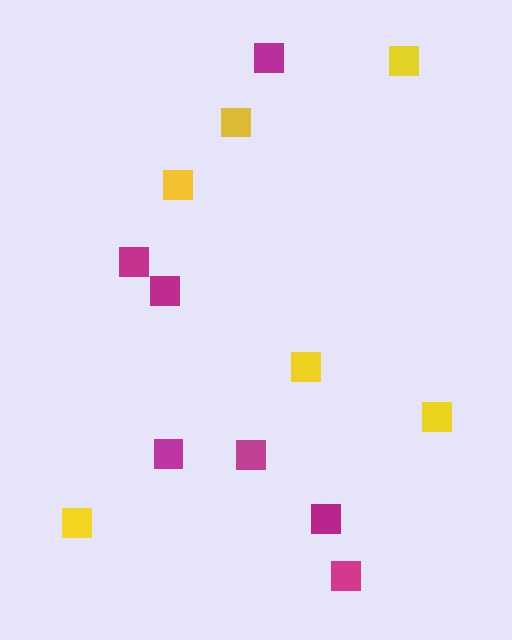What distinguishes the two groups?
There are 2 groups: one group of magenta squares (7) and one group of yellow squares (6).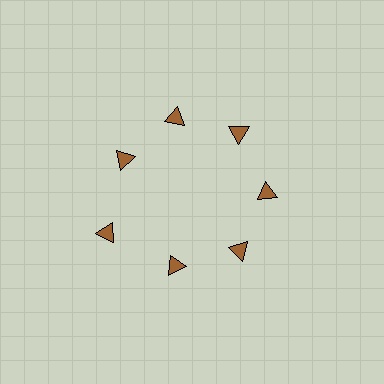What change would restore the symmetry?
The symmetry would be restored by moving it inward, back onto the ring so that all 7 triangles sit at equal angles and equal distance from the center.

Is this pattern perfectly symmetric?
No. The 7 brown triangles are arranged in a ring, but one element near the 8 o'clock position is pushed outward from the center, breaking the 7-fold rotational symmetry.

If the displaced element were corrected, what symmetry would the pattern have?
It would have 7-fold rotational symmetry — the pattern would map onto itself every 51 degrees.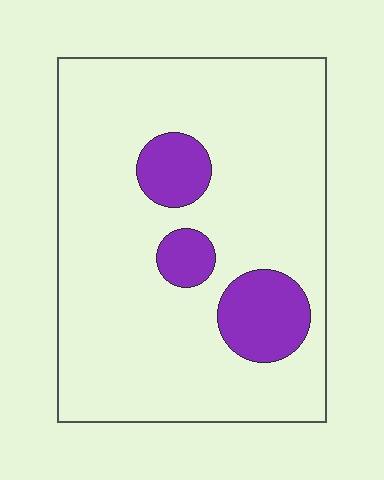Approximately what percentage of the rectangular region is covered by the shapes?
Approximately 15%.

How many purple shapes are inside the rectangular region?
3.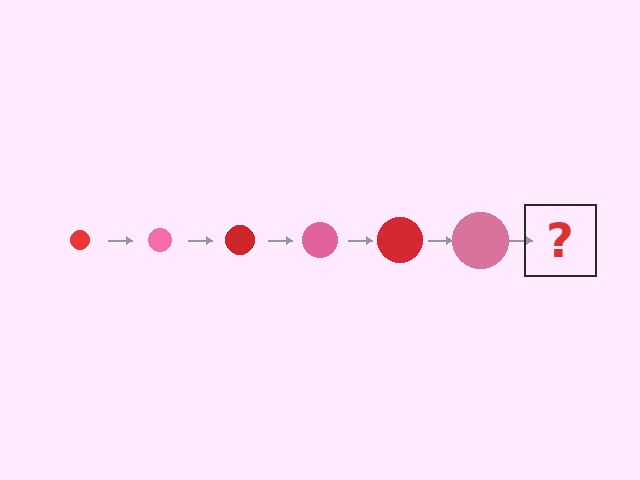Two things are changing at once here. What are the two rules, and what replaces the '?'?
The two rules are that the circle grows larger each step and the color cycles through red and pink. The '?' should be a red circle, larger than the previous one.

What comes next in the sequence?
The next element should be a red circle, larger than the previous one.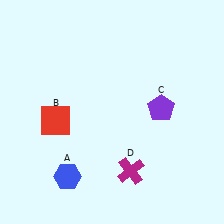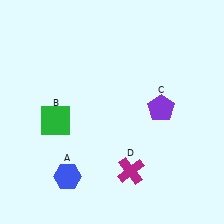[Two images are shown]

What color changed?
The square (B) changed from red in Image 1 to green in Image 2.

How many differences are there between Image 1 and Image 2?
There is 1 difference between the two images.